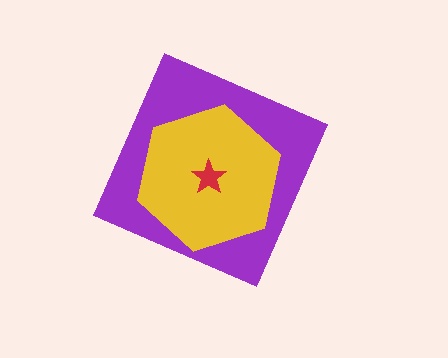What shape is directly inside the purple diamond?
The yellow hexagon.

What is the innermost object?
The red star.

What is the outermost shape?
The purple diamond.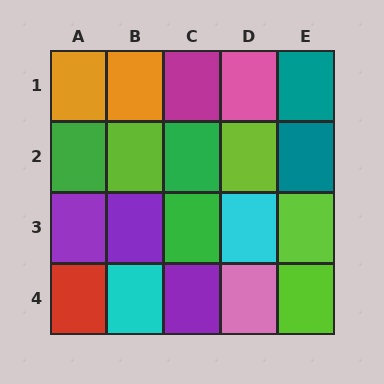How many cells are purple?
3 cells are purple.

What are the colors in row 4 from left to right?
Red, cyan, purple, pink, lime.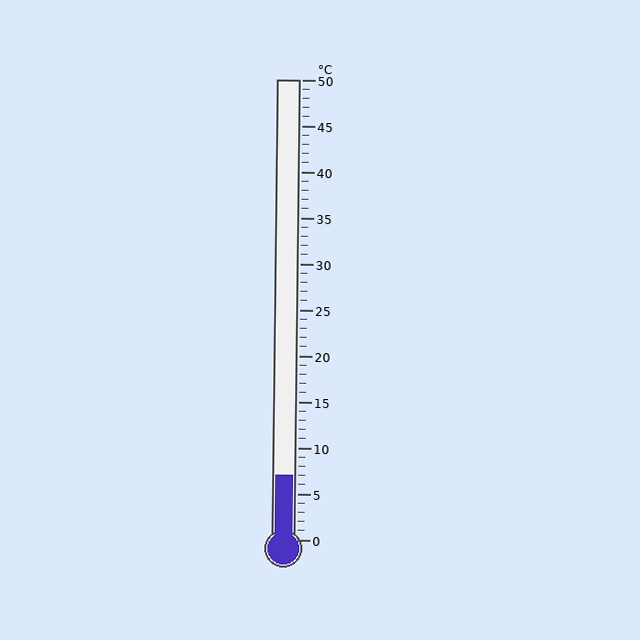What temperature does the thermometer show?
The thermometer shows approximately 7°C.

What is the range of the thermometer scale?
The thermometer scale ranges from 0°C to 50°C.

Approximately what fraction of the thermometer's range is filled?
The thermometer is filled to approximately 15% of its range.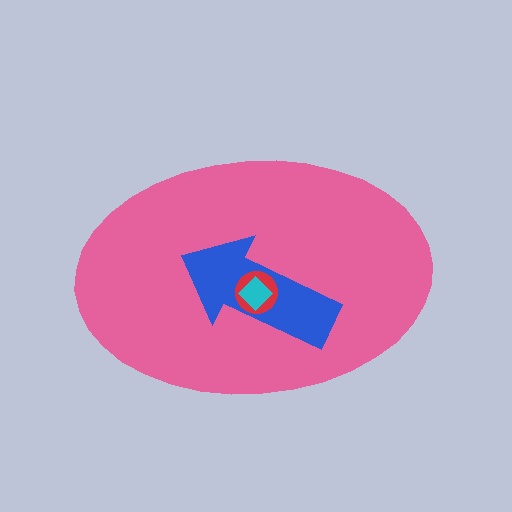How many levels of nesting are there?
4.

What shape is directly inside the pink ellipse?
The blue arrow.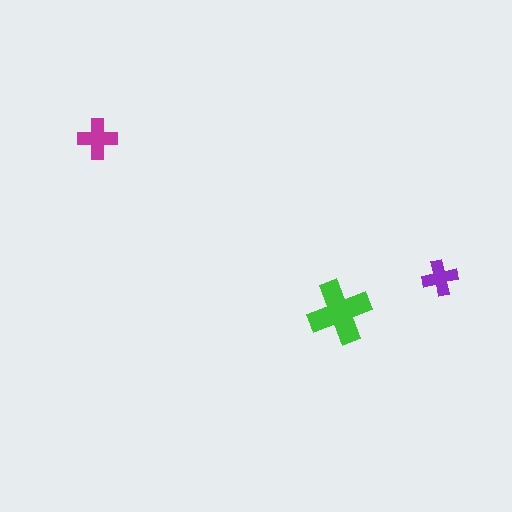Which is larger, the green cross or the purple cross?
The green one.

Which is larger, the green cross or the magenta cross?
The green one.